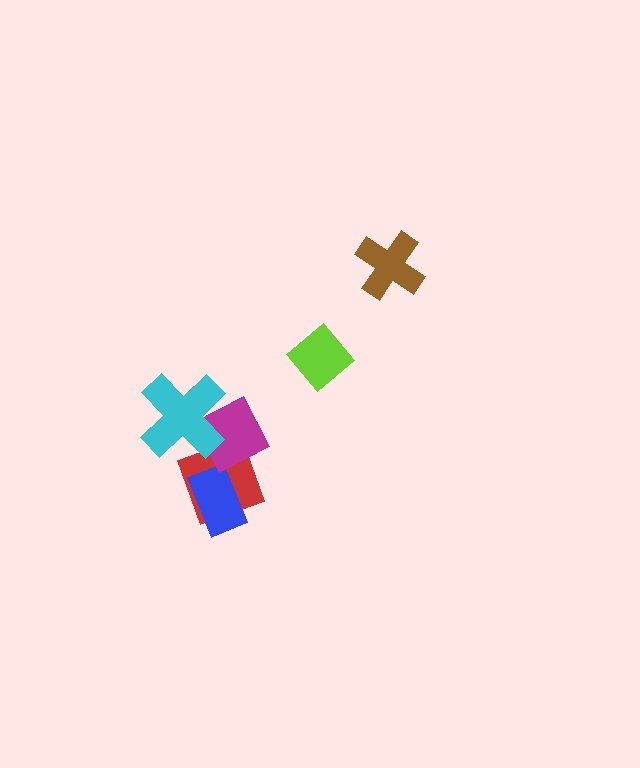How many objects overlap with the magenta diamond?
2 objects overlap with the magenta diamond.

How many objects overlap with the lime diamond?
0 objects overlap with the lime diamond.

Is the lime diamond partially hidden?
No, no other shape covers it.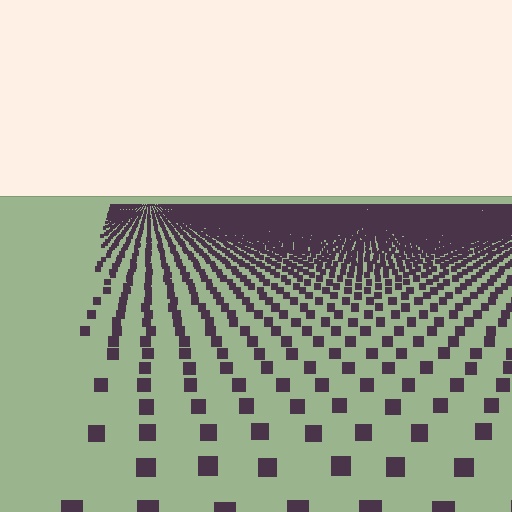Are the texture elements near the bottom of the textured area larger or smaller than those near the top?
Larger. Near the bottom, elements are closer to the viewer and appear at a bigger on-screen size.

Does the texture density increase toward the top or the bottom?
Density increases toward the top.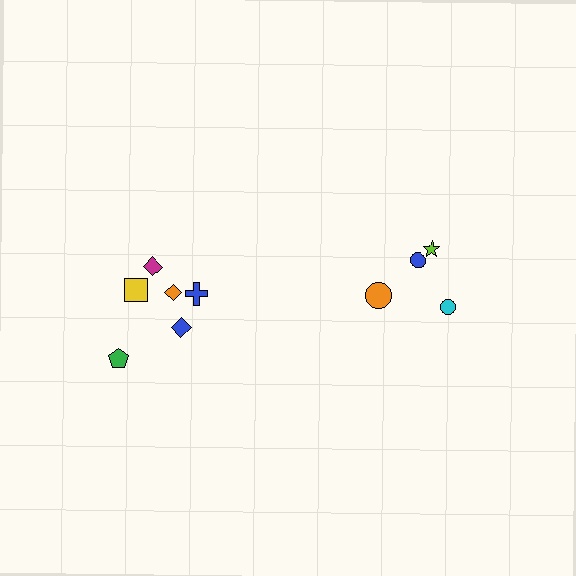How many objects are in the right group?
There are 4 objects.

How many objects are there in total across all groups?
There are 10 objects.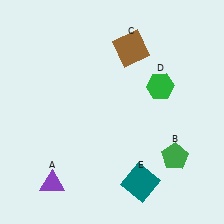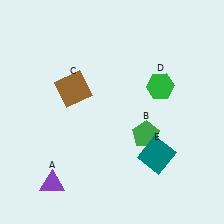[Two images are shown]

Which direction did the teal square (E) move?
The teal square (E) moved up.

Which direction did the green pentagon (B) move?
The green pentagon (B) moved left.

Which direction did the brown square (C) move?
The brown square (C) moved left.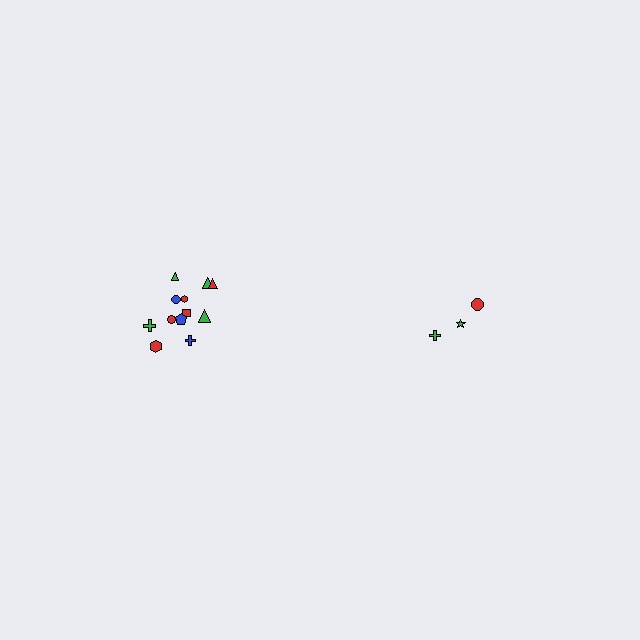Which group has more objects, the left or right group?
The left group.